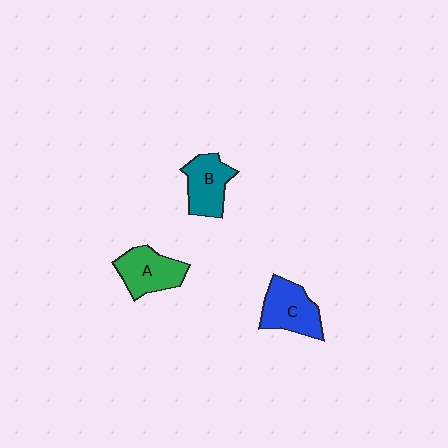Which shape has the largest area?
Shape C (blue).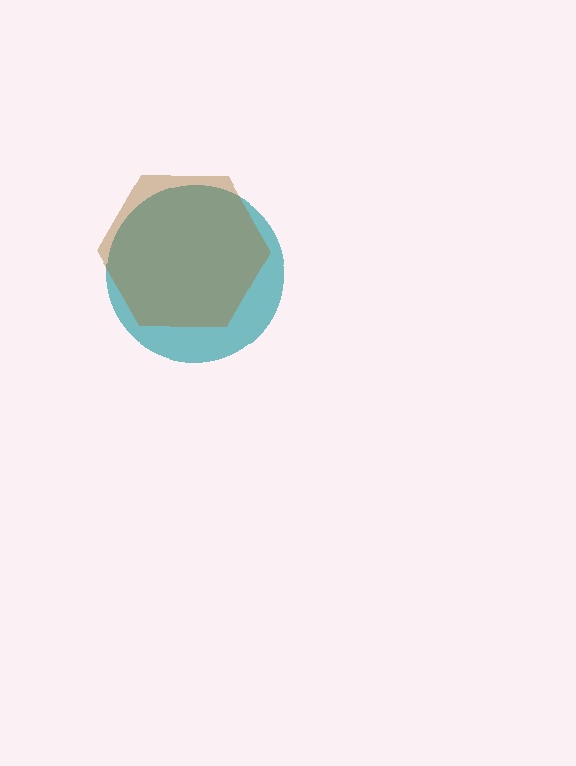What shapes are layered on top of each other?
The layered shapes are: a teal circle, a brown hexagon.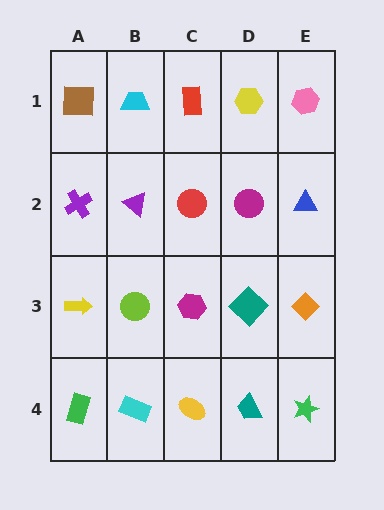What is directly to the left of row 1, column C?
A cyan trapezoid.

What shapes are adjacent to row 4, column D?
A teal diamond (row 3, column D), a yellow ellipse (row 4, column C), a green star (row 4, column E).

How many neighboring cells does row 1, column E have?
2.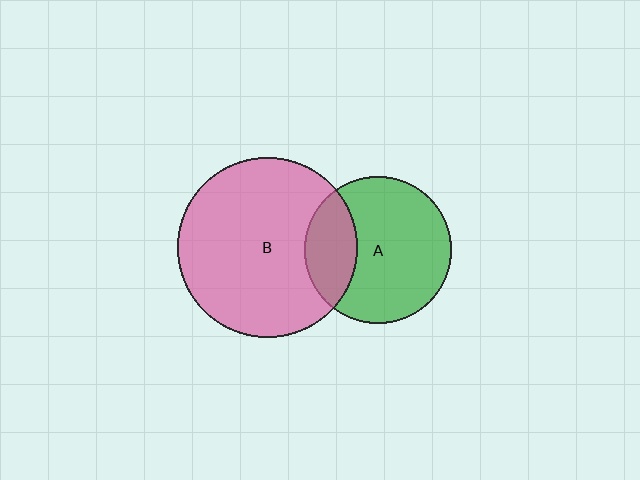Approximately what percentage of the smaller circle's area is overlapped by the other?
Approximately 25%.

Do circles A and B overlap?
Yes.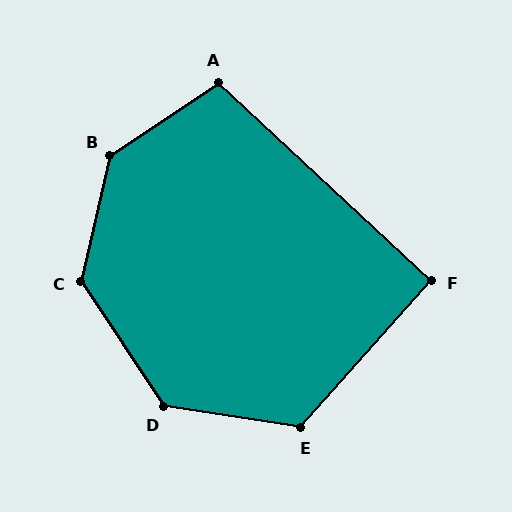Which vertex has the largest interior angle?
B, at approximately 137 degrees.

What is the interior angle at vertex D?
Approximately 132 degrees (obtuse).